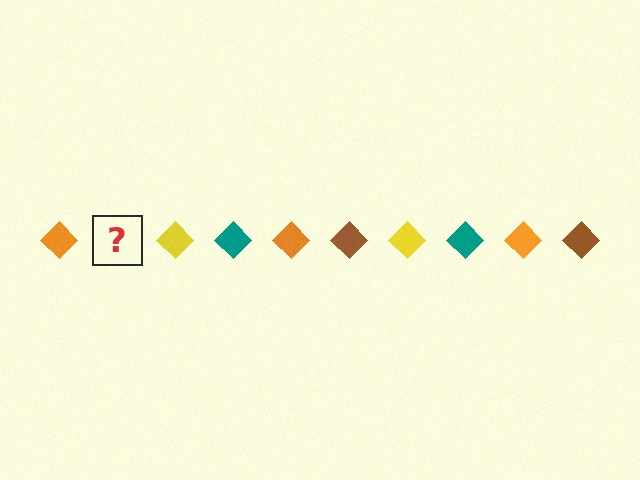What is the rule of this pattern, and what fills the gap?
The rule is that the pattern cycles through orange, brown, yellow, teal diamonds. The gap should be filled with a brown diamond.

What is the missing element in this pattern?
The missing element is a brown diamond.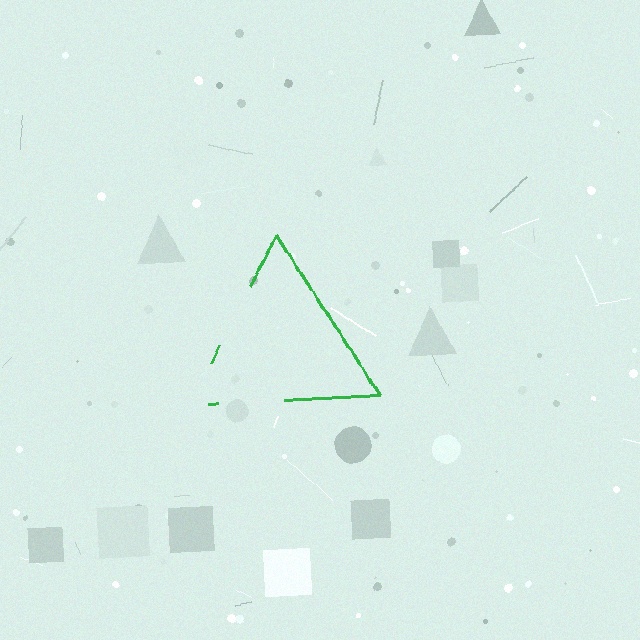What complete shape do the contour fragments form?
The contour fragments form a triangle.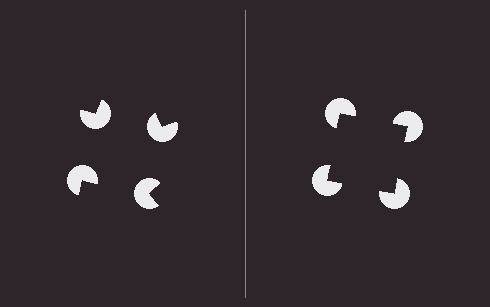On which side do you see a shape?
An illusory square appears on the right side. On the left side the wedge cuts are rotated, so no coherent shape forms.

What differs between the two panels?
The pac-man discs are positioned identically on both sides; only the wedge orientations differ. On the right they align to a square; on the left they are misaligned.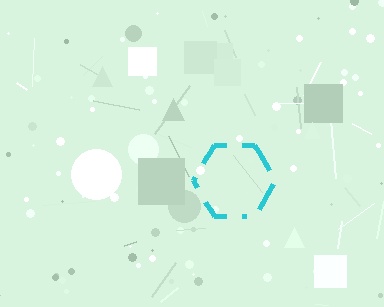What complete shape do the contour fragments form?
The contour fragments form a hexagon.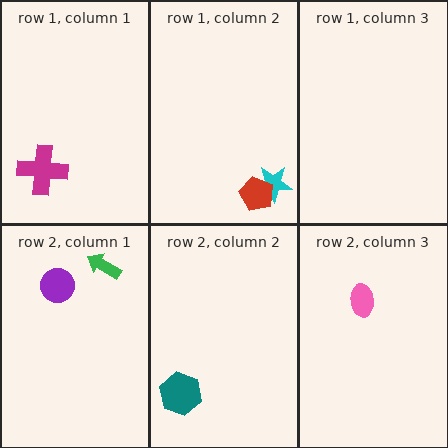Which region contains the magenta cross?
The row 1, column 1 region.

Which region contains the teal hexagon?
The row 2, column 2 region.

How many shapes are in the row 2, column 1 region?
2.